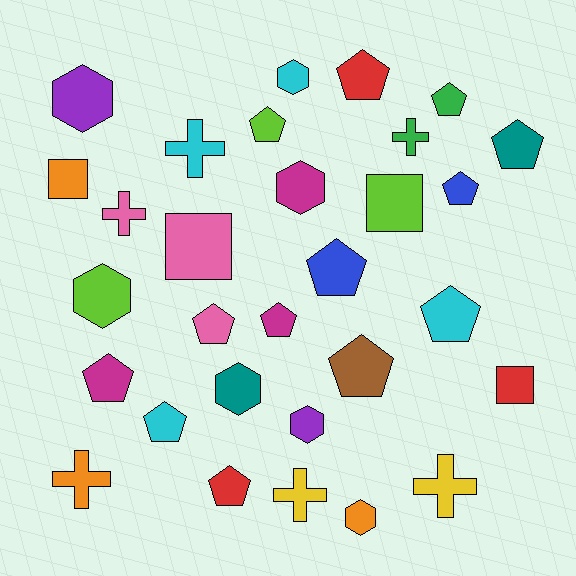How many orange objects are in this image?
There are 3 orange objects.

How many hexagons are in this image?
There are 7 hexagons.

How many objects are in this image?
There are 30 objects.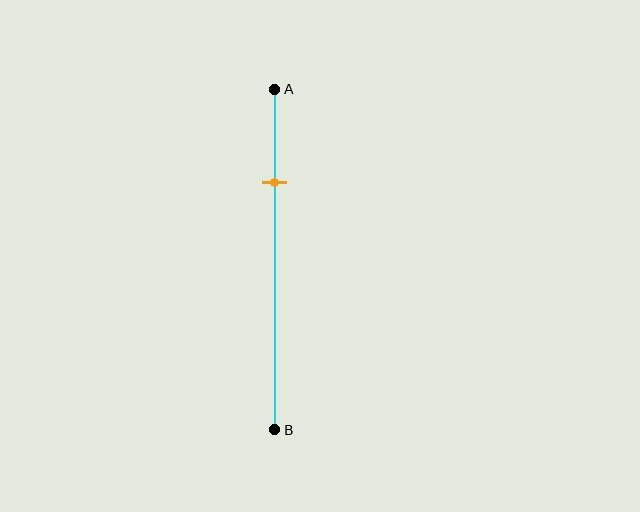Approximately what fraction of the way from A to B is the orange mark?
The orange mark is approximately 25% of the way from A to B.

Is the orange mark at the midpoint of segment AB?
No, the mark is at about 25% from A, not at the 50% midpoint.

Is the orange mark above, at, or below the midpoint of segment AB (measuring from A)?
The orange mark is above the midpoint of segment AB.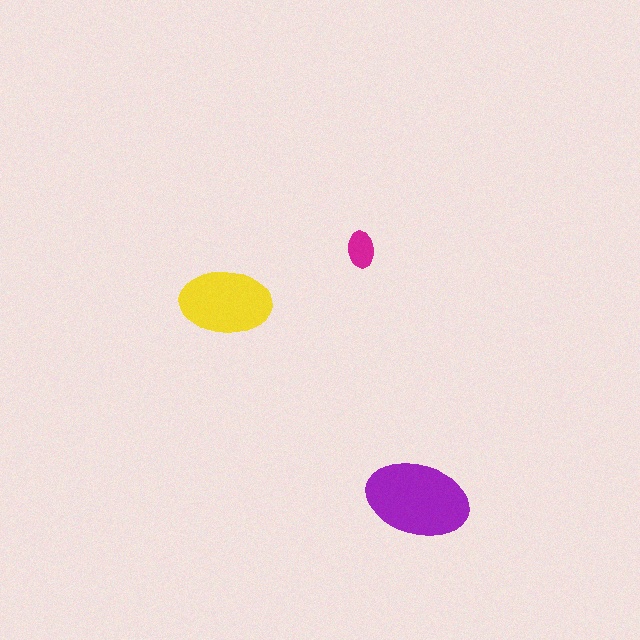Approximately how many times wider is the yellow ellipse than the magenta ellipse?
About 2.5 times wider.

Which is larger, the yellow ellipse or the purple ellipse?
The purple one.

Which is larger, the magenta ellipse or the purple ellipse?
The purple one.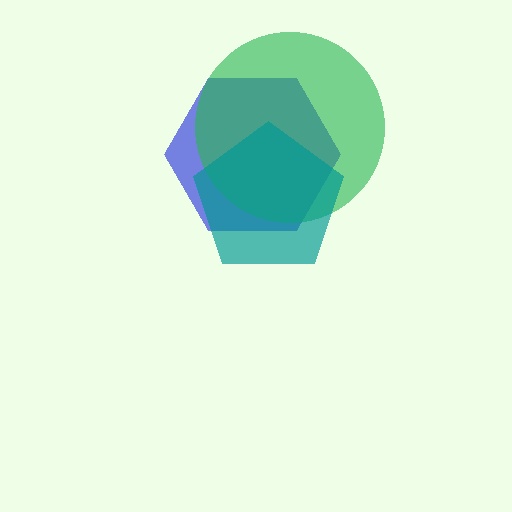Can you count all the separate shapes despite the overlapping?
Yes, there are 3 separate shapes.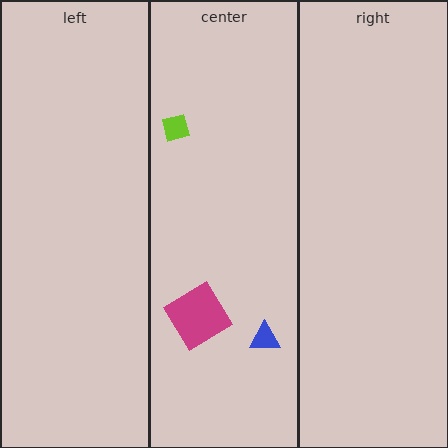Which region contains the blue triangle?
The center region.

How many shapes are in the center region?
3.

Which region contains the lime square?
The center region.